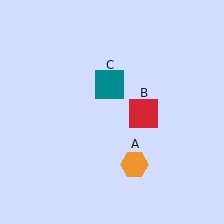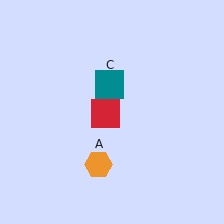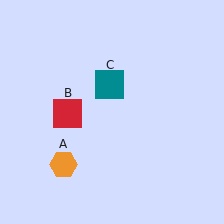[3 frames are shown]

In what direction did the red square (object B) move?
The red square (object B) moved left.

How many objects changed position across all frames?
2 objects changed position: orange hexagon (object A), red square (object B).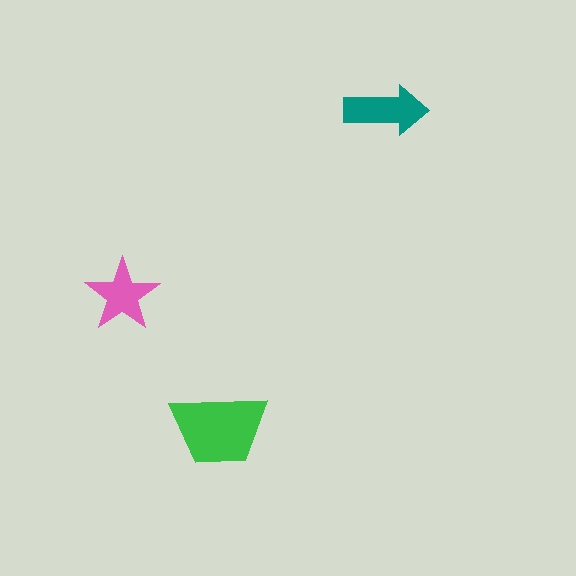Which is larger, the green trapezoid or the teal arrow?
The green trapezoid.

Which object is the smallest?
The pink star.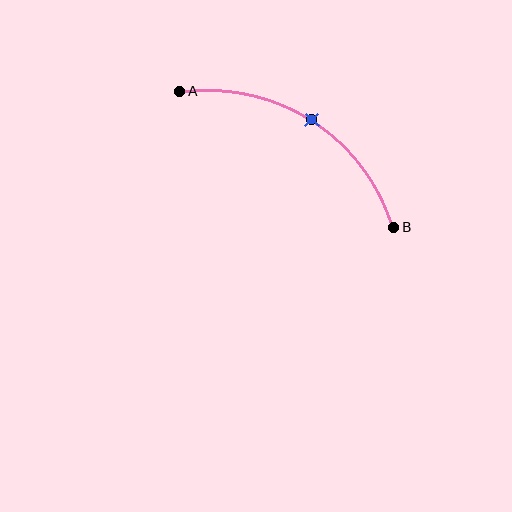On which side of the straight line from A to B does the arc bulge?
The arc bulges above the straight line connecting A and B.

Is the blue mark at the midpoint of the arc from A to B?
Yes. The blue mark lies on the arc at equal arc-length from both A and B — it is the arc midpoint.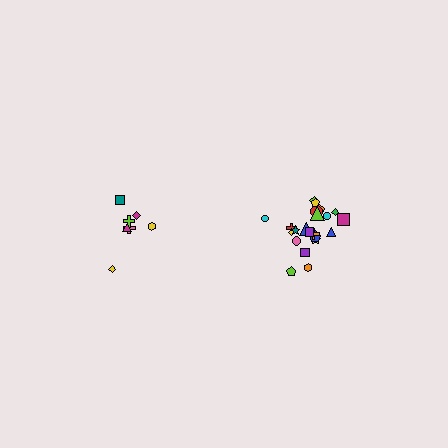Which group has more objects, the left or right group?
The right group.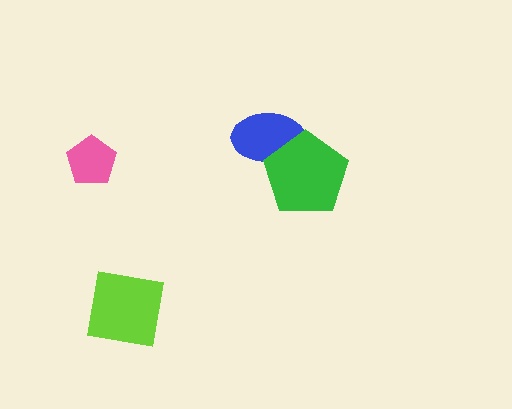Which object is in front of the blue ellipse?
The green pentagon is in front of the blue ellipse.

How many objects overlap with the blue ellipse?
1 object overlaps with the blue ellipse.